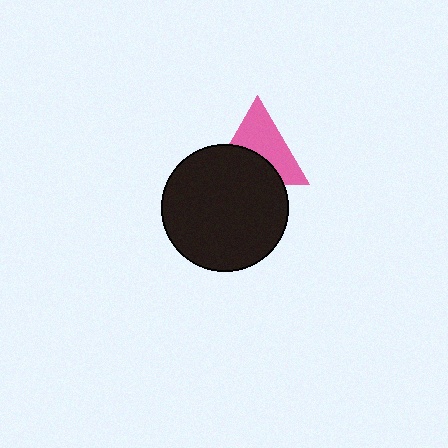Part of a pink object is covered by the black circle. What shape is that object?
It is a triangle.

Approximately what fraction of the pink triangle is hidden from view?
Roughly 44% of the pink triangle is hidden behind the black circle.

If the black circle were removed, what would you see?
You would see the complete pink triangle.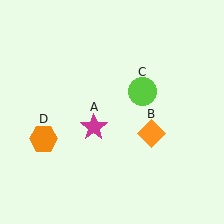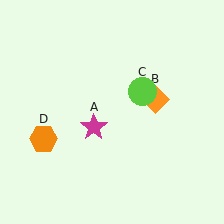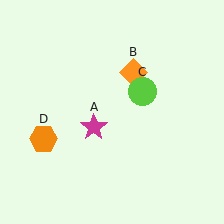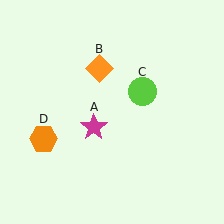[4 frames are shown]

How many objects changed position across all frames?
1 object changed position: orange diamond (object B).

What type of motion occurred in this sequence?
The orange diamond (object B) rotated counterclockwise around the center of the scene.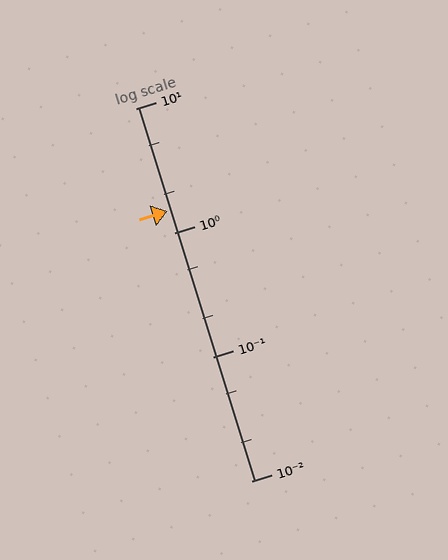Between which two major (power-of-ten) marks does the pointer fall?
The pointer is between 1 and 10.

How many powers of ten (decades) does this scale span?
The scale spans 3 decades, from 0.01 to 10.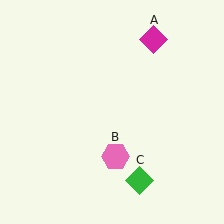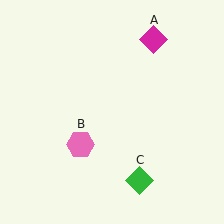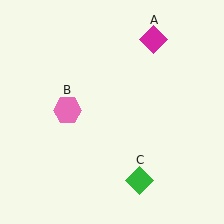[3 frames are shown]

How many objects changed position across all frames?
1 object changed position: pink hexagon (object B).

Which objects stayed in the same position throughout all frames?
Magenta diamond (object A) and green diamond (object C) remained stationary.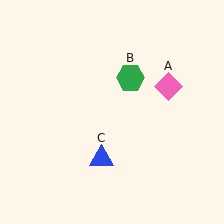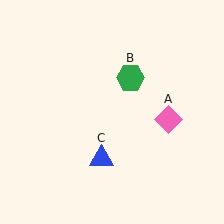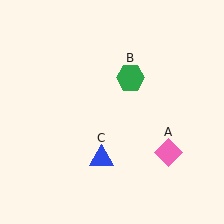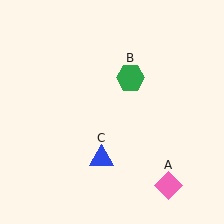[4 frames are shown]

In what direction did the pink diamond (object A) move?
The pink diamond (object A) moved down.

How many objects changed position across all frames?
1 object changed position: pink diamond (object A).